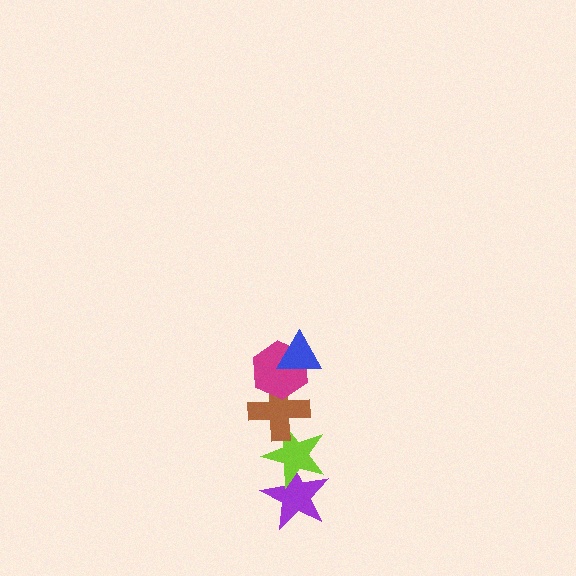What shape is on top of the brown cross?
The magenta hexagon is on top of the brown cross.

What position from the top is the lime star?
The lime star is 4th from the top.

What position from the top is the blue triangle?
The blue triangle is 1st from the top.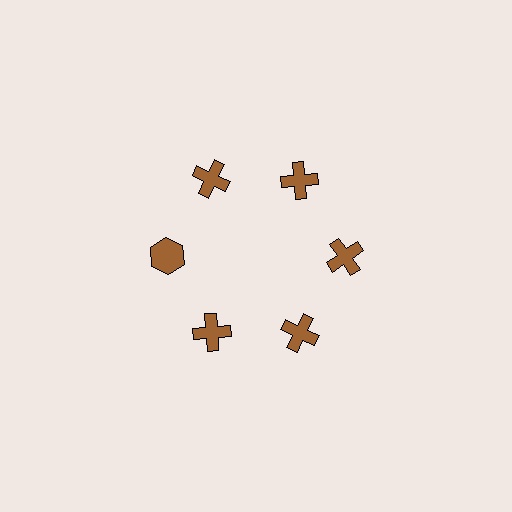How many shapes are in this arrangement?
There are 6 shapes arranged in a ring pattern.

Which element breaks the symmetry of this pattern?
The brown hexagon at roughly the 9 o'clock position breaks the symmetry. All other shapes are brown crosses.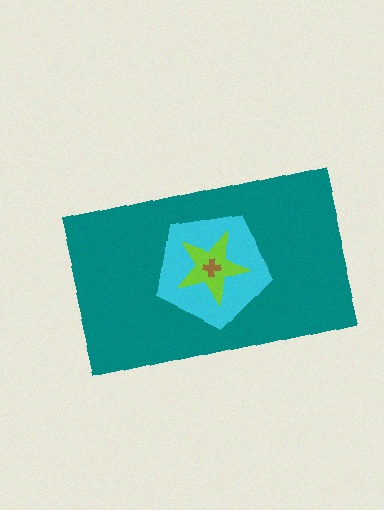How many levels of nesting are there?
4.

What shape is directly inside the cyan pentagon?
The lime star.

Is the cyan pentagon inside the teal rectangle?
Yes.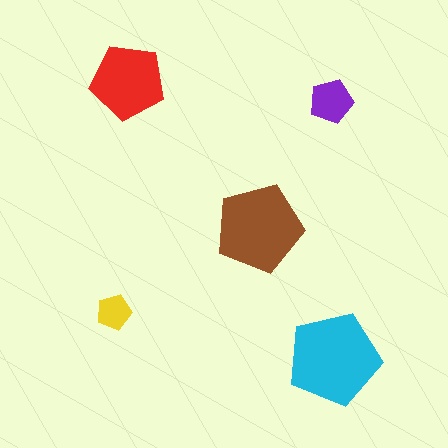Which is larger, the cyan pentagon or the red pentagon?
The cyan one.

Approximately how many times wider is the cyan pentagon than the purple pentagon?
About 2 times wider.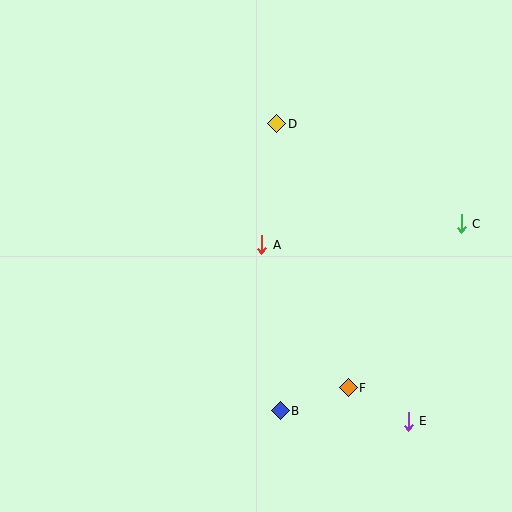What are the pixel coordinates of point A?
Point A is at (261, 245).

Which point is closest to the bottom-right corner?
Point E is closest to the bottom-right corner.